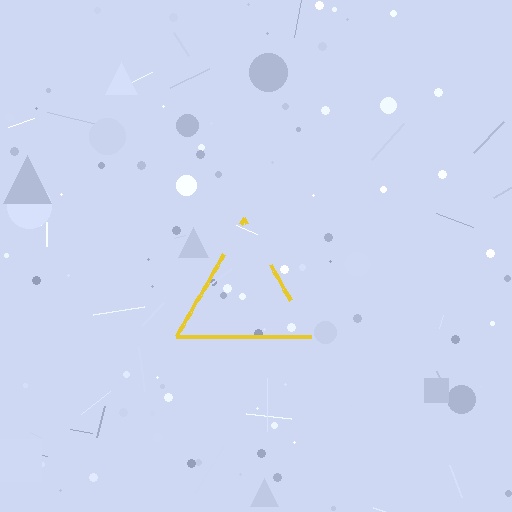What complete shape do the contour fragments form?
The contour fragments form a triangle.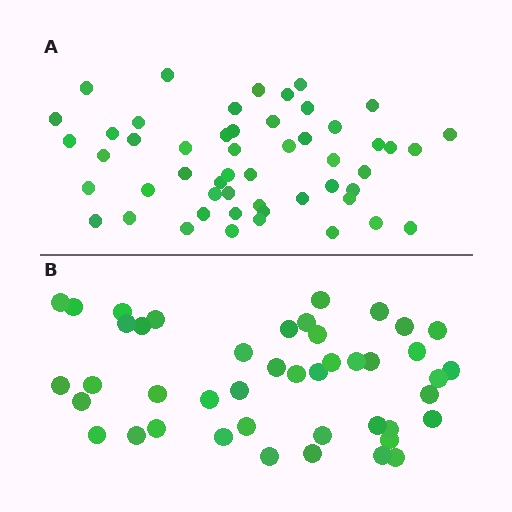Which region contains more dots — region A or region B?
Region A (the top region) has more dots.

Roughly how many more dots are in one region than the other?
Region A has roughly 8 or so more dots than region B.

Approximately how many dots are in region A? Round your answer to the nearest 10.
About 50 dots. (The exact count is 52, which rounds to 50.)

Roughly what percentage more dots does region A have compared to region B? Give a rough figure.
About 20% more.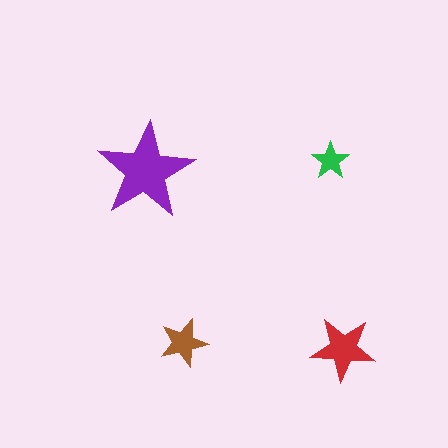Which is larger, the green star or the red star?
The red one.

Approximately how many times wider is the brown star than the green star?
About 1.5 times wider.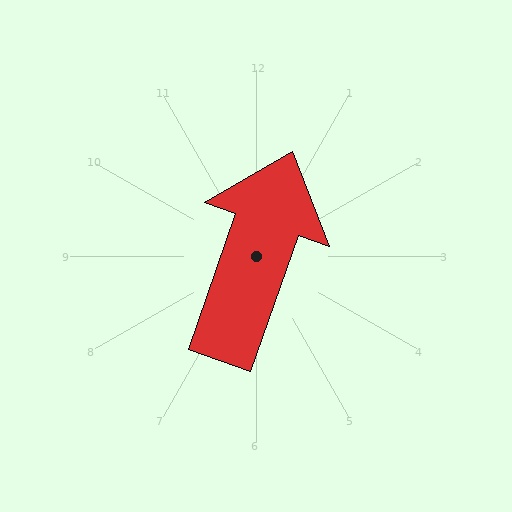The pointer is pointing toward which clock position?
Roughly 1 o'clock.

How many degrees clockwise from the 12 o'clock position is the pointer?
Approximately 19 degrees.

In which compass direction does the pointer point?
North.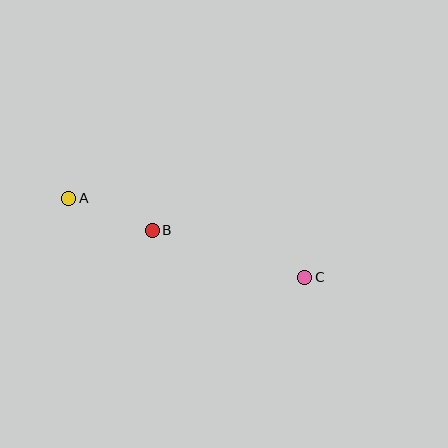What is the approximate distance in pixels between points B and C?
The distance between B and C is approximately 159 pixels.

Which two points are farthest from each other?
Points A and C are farthest from each other.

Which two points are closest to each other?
Points A and B are closest to each other.